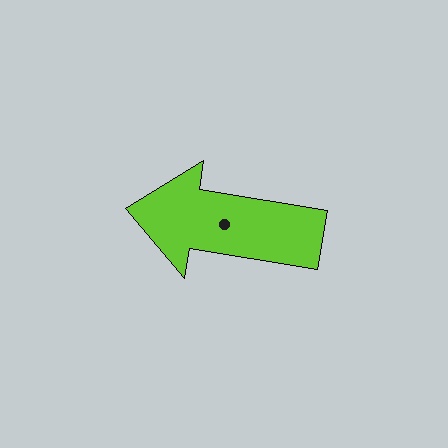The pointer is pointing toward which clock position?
Roughly 9 o'clock.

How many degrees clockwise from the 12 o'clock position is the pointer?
Approximately 279 degrees.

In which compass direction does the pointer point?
West.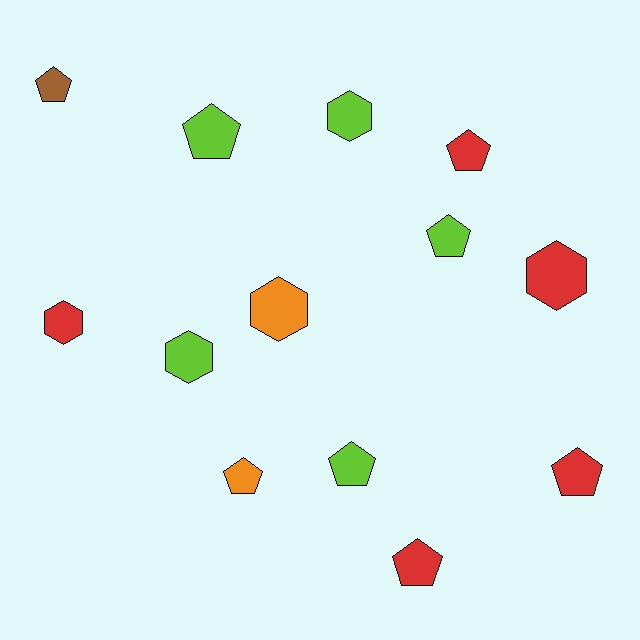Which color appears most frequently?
Red, with 5 objects.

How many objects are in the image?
There are 13 objects.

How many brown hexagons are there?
There are no brown hexagons.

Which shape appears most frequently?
Pentagon, with 8 objects.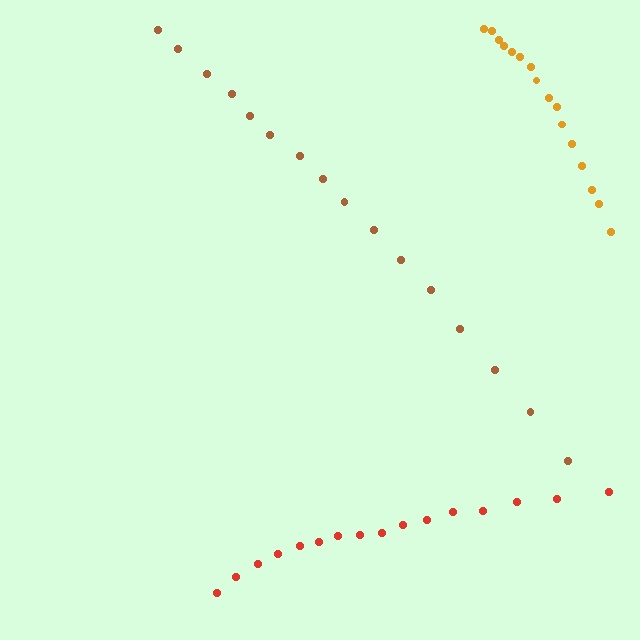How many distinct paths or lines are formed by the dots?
There are 3 distinct paths.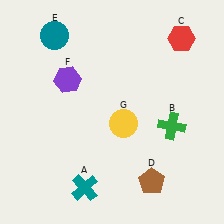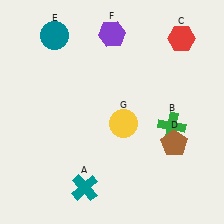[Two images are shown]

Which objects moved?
The objects that moved are: the brown pentagon (D), the purple hexagon (F).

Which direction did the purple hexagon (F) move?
The purple hexagon (F) moved up.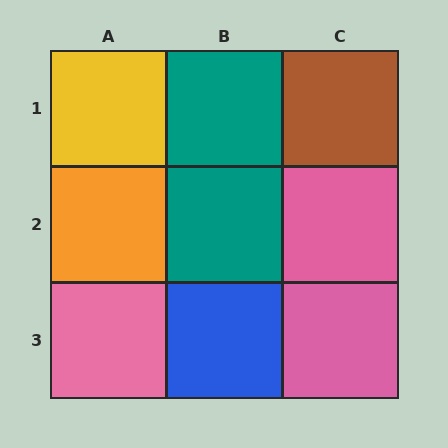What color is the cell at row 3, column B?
Blue.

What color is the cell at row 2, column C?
Pink.